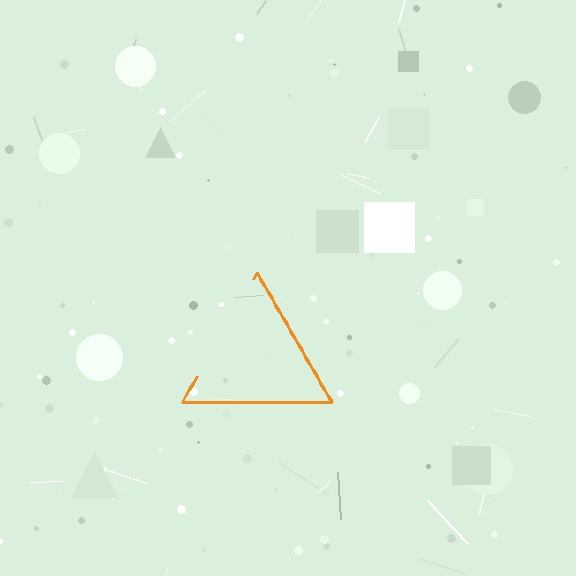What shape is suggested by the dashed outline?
The dashed outline suggests a triangle.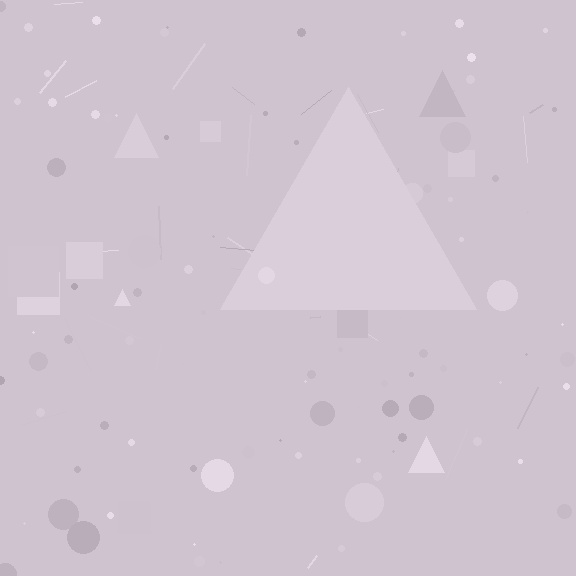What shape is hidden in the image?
A triangle is hidden in the image.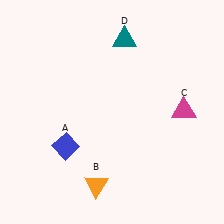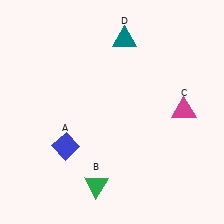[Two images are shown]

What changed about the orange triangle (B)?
In Image 1, B is orange. In Image 2, it changed to green.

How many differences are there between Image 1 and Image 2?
There is 1 difference between the two images.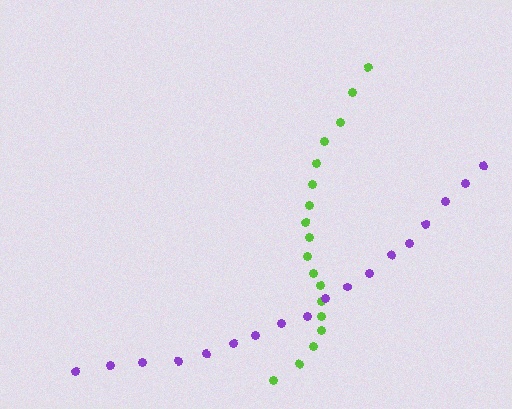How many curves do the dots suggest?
There are 2 distinct paths.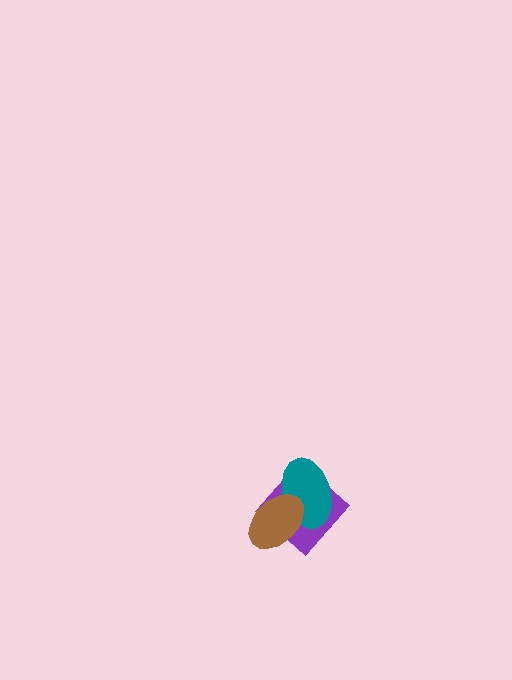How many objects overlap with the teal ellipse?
2 objects overlap with the teal ellipse.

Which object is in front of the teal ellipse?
The brown ellipse is in front of the teal ellipse.